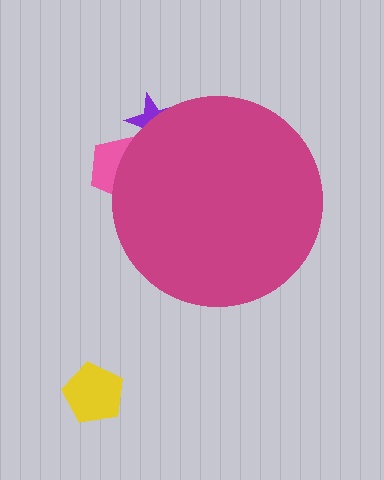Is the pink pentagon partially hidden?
Yes, the pink pentagon is partially hidden behind the magenta circle.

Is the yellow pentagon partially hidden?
No, the yellow pentagon is fully visible.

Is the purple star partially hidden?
Yes, the purple star is partially hidden behind the magenta circle.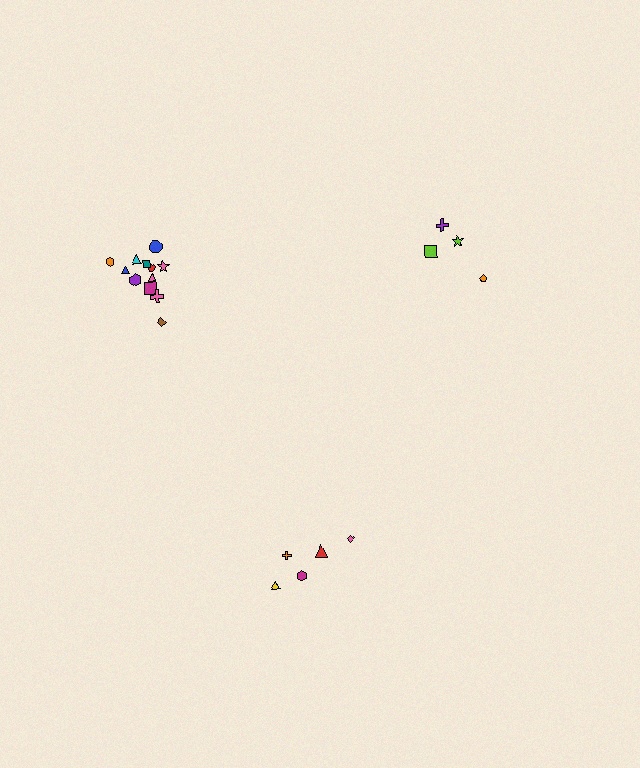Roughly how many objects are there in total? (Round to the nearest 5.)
Roughly 20 objects in total.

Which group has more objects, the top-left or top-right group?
The top-left group.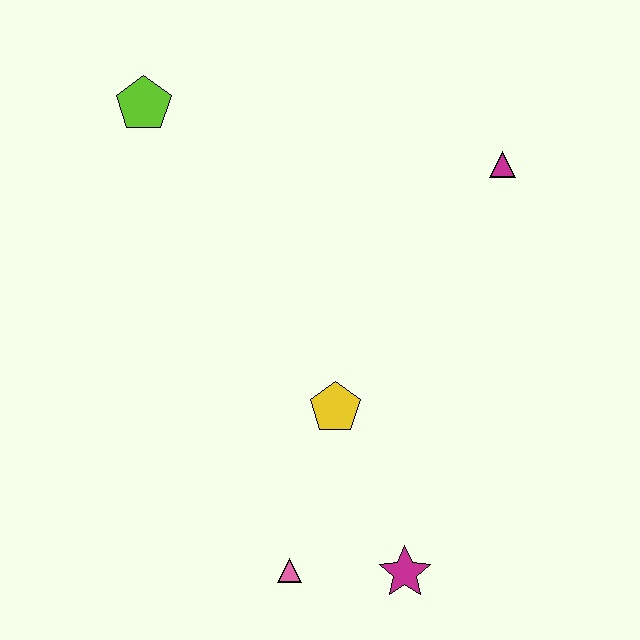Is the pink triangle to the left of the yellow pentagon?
Yes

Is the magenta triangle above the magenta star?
Yes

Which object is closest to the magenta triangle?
The yellow pentagon is closest to the magenta triangle.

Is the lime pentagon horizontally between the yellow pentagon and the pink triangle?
No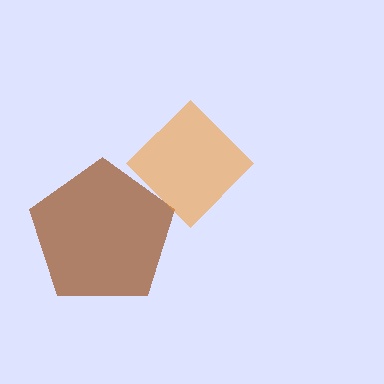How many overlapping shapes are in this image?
There are 2 overlapping shapes in the image.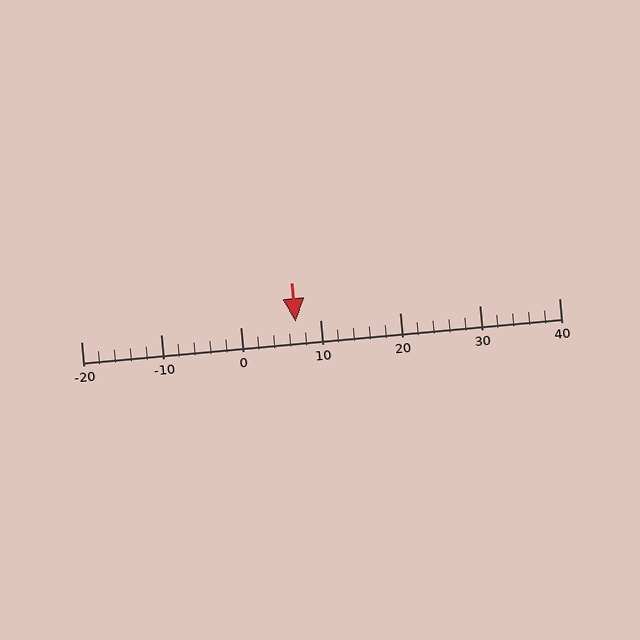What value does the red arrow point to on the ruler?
The red arrow points to approximately 7.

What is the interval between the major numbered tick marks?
The major tick marks are spaced 10 units apart.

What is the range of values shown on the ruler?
The ruler shows values from -20 to 40.